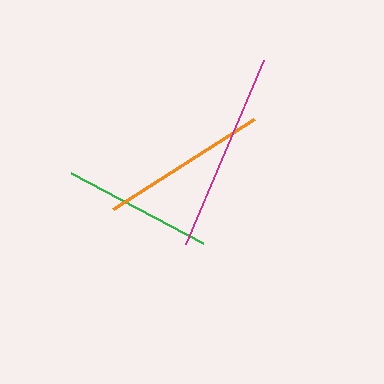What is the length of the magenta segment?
The magenta segment is approximately 200 pixels long.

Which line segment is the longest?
The magenta line is the longest at approximately 200 pixels.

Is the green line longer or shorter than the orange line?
The orange line is longer than the green line.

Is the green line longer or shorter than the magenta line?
The magenta line is longer than the green line.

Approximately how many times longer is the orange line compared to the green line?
The orange line is approximately 1.1 times the length of the green line.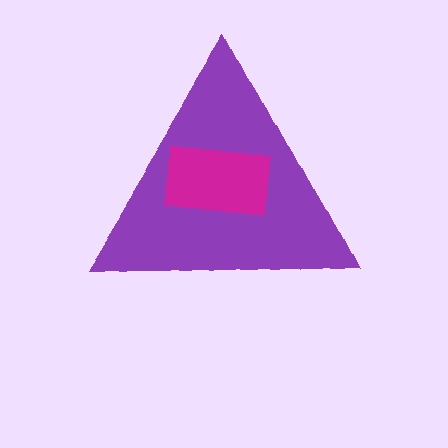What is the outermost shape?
The purple triangle.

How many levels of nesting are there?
2.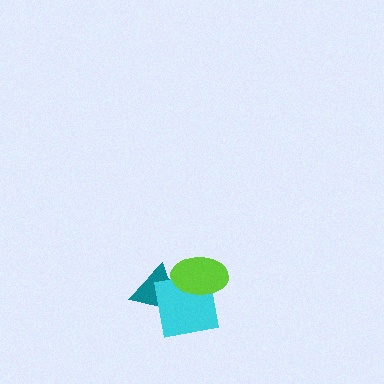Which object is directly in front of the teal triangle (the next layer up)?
The cyan square is directly in front of the teal triangle.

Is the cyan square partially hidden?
Yes, it is partially covered by another shape.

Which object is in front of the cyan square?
The lime ellipse is in front of the cyan square.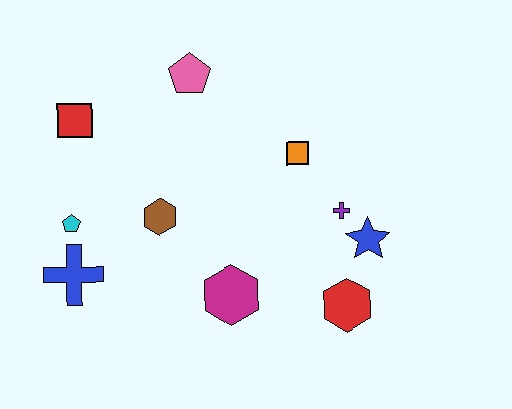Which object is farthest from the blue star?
The red square is farthest from the blue star.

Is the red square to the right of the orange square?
No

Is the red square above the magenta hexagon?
Yes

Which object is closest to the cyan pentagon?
The blue cross is closest to the cyan pentagon.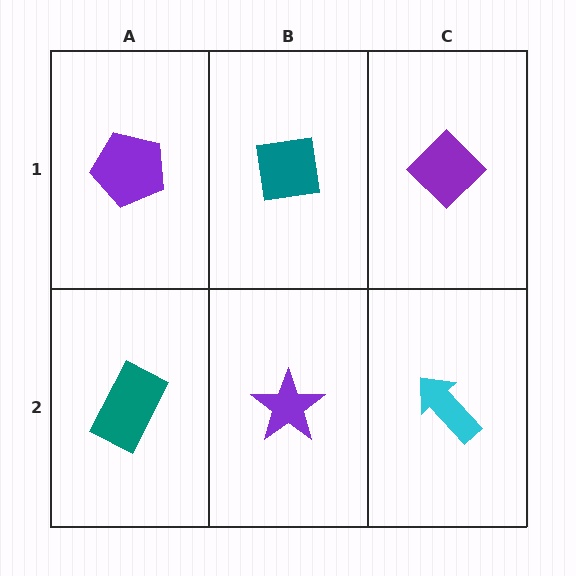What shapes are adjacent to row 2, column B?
A teal square (row 1, column B), a teal rectangle (row 2, column A), a cyan arrow (row 2, column C).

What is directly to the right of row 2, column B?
A cyan arrow.